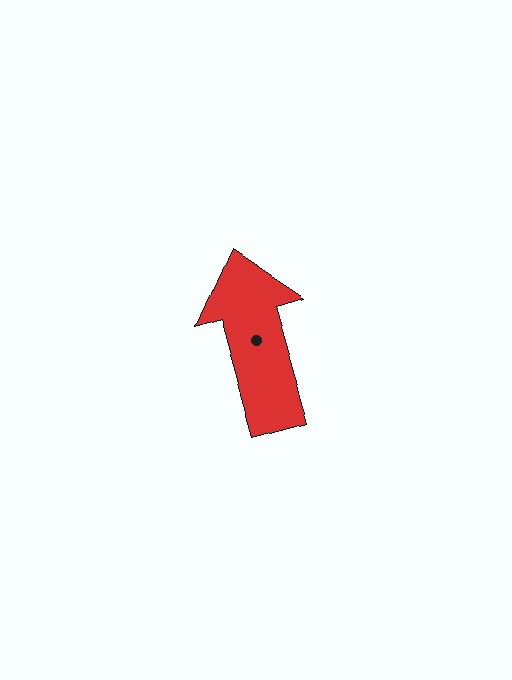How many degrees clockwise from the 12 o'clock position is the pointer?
Approximately 344 degrees.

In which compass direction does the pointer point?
North.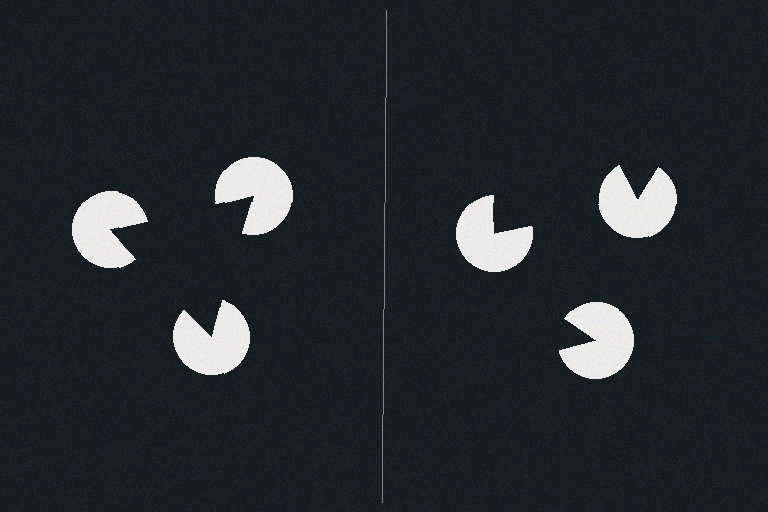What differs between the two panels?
The pac-man discs are positioned identically on both sides; only the wedge orientations differ. On the left they align to a triangle; on the right they are misaligned.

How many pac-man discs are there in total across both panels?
6 — 3 on each side.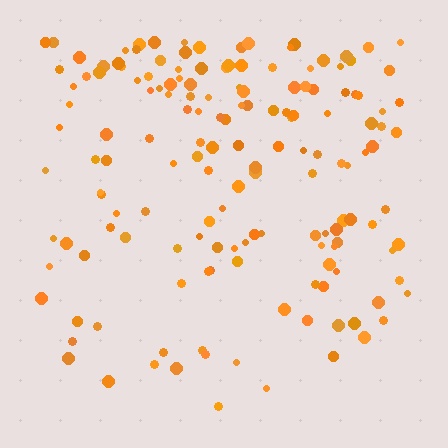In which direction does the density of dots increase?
From bottom to top, with the top side densest.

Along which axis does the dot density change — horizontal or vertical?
Vertical.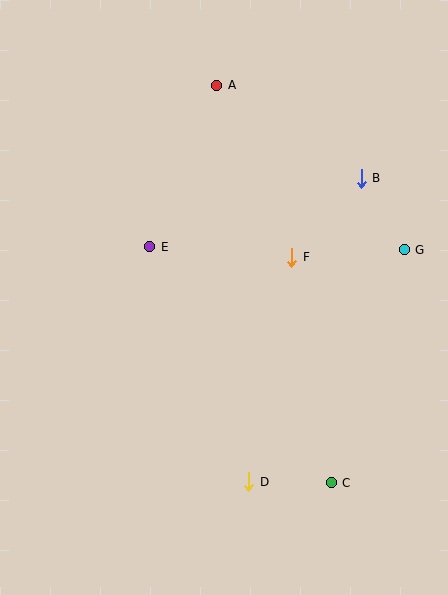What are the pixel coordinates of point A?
Point A is at (217, 85).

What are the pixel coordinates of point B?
Point B is at (361, 178).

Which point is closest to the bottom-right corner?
Point C is closest to the bottom-right corner.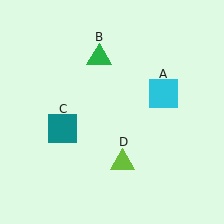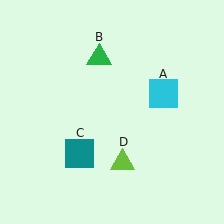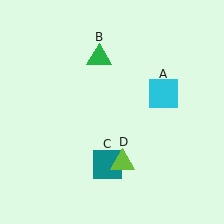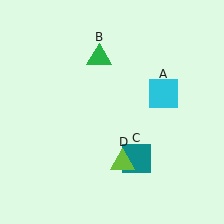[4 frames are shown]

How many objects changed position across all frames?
1 object changed position: teal square (object C).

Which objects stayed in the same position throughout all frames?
Cyan square (object A) and green triangle (object B) and lime triangle (object D) remained stationary.